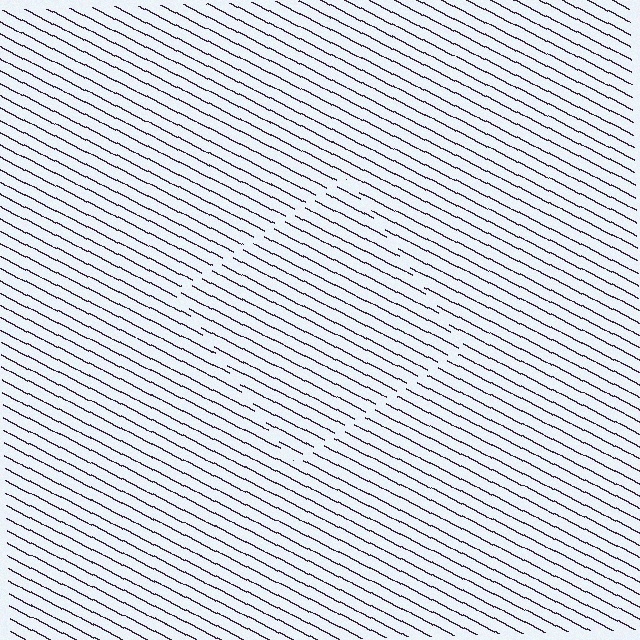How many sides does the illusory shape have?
4 sides — the line-ends trace a square.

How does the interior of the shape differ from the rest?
The interior of the shape contains the same grating, shifted by half a period — the contour is defined by the phase discontinuity where line-ends from the inner and outer gratings abut.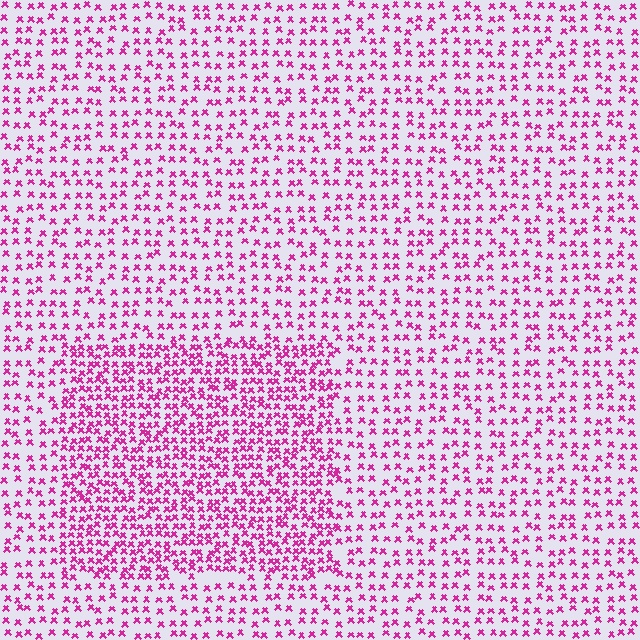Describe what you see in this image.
The image contains small magenta elements arranged at two different densities. A rectangle-shaped region is visible where the elements are more densely packed than the surrounding area.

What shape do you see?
I see a rectangle.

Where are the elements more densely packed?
The elements are more densely packed inside the rectangle boundary.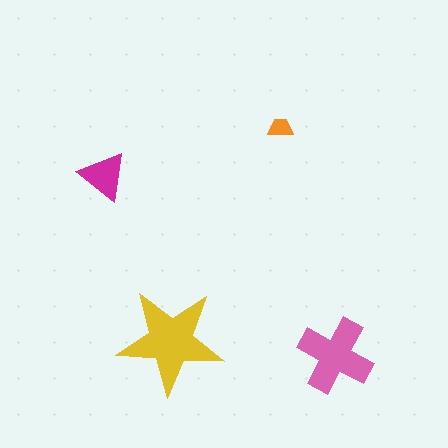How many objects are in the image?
There are 4 objects in the image.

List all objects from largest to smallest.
The yellow star, the pink cross, the magenta triangle, the orange trapezoid.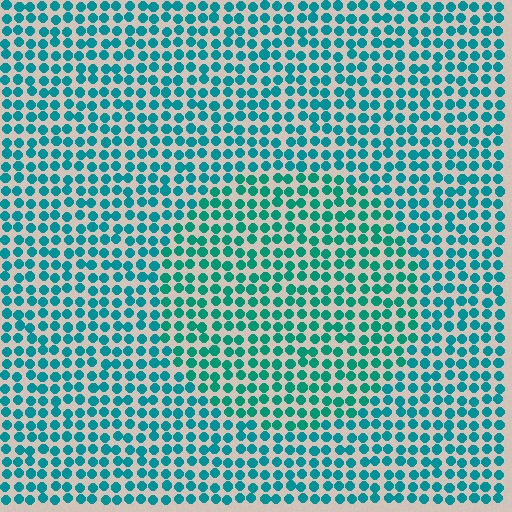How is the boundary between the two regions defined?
The boundary is defined purely by a slight shift in hue (about 17 degrees). Spacing, size, and orientation are identical on both sides.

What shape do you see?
I see a circle.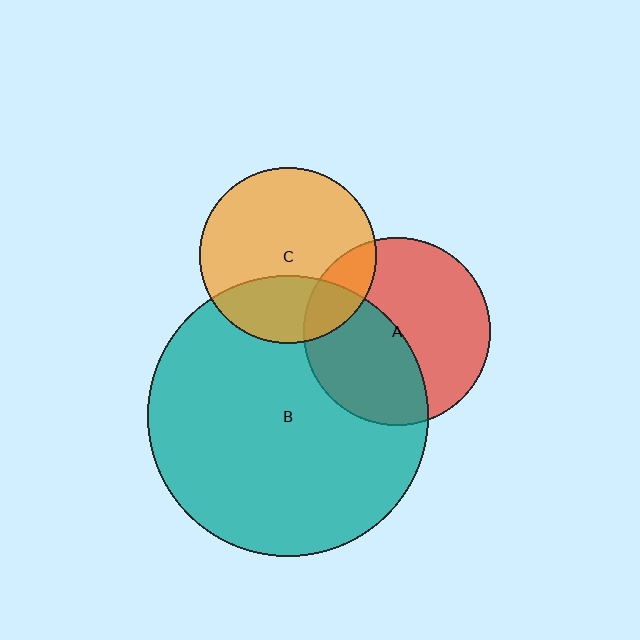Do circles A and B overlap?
Yes.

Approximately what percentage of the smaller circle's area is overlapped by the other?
Approximately 45%.